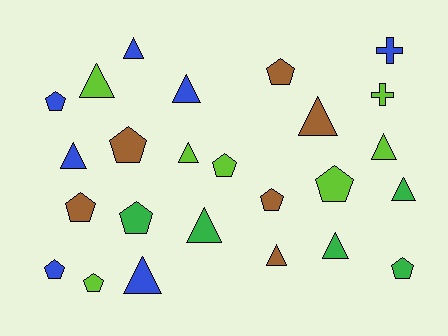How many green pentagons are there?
There are 2 green pentagons.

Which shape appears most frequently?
Triangle, with 12 objects.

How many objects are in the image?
There are 25 objects.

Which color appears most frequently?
Blue, with 7 objects.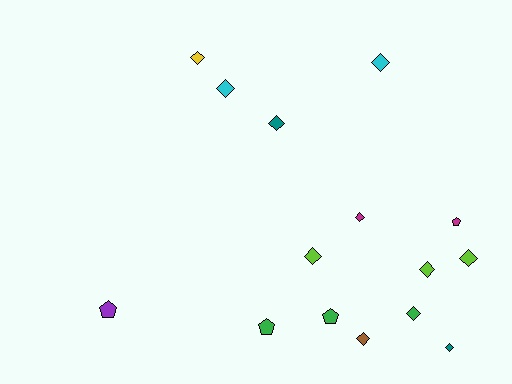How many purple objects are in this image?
There is 1 purple object.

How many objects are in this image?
There are 15 objects.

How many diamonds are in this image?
There are 11 diamonds.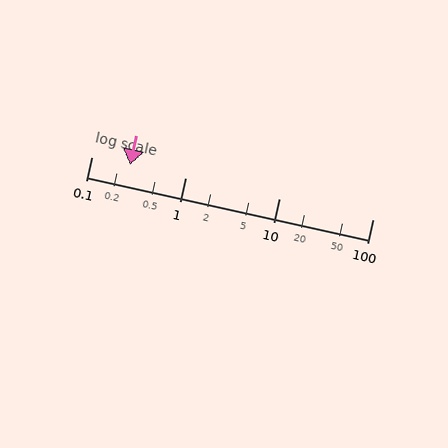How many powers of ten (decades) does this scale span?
The scale spans 3 decades, from 0.1 to 100.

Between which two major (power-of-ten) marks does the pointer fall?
The pointer is between 0.1 and 1.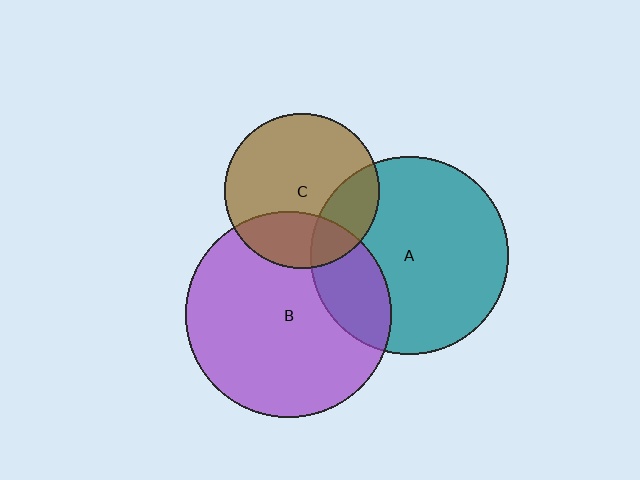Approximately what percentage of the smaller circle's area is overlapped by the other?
Approximately 25%.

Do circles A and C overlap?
Yes.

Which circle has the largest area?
Circle B (purple).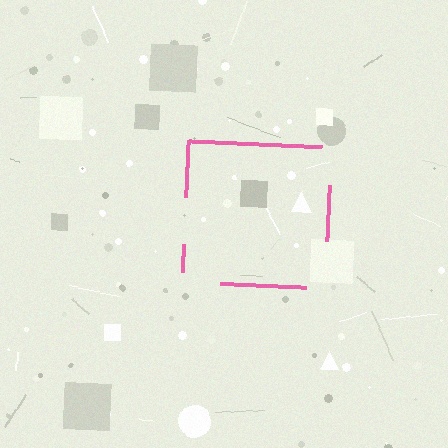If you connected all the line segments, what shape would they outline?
They would outline a square.